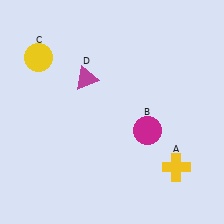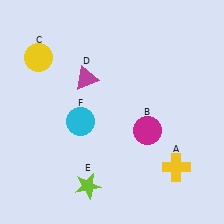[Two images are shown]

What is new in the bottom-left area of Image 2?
A cyan circle (F) was added in the bottom-left area of Image 2.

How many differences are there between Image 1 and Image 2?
There are 2 differences between the two images.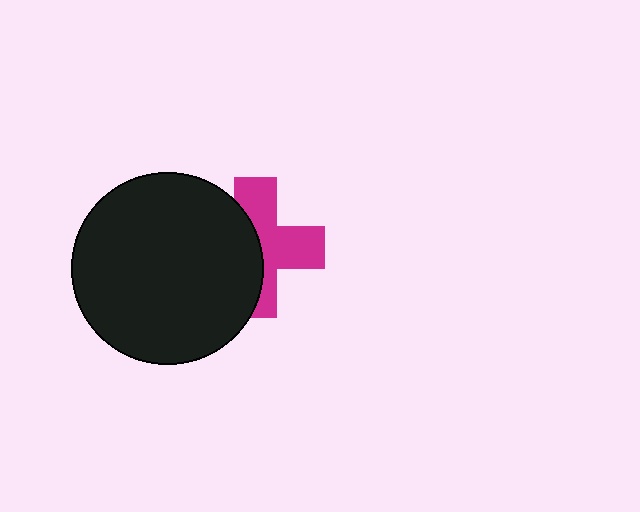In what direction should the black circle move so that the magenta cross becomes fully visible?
The black circle should move left. That is the shortest direction to clear the overlap and leave the magenta cross fully visible.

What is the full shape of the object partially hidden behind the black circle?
The partially hidden object is a magenta cross.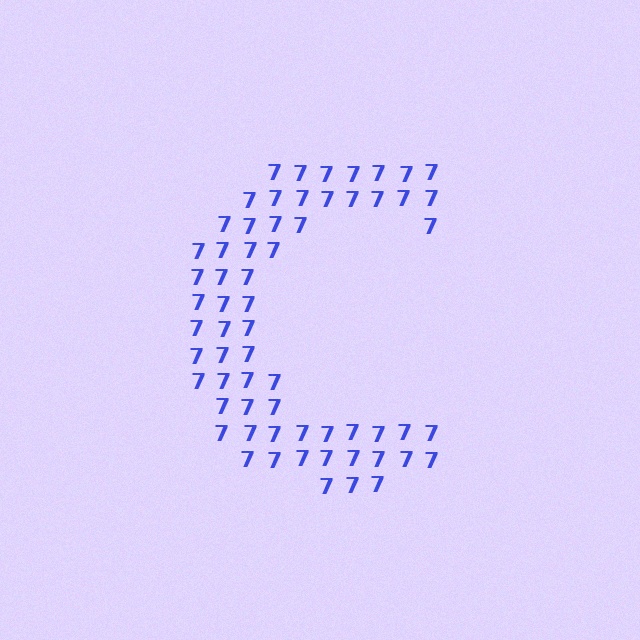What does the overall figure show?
The overall figure shows the letter C.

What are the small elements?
The small elements are digit 7's.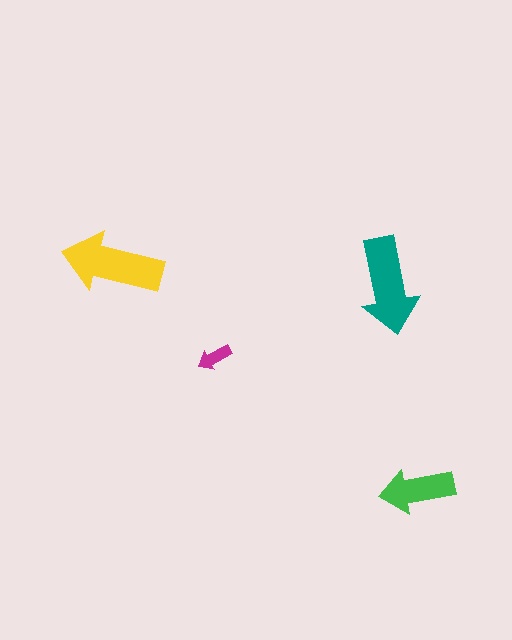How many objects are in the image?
There are 4 objects in the image.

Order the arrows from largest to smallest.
the yellow one, the teal one, the green one, the magenta one.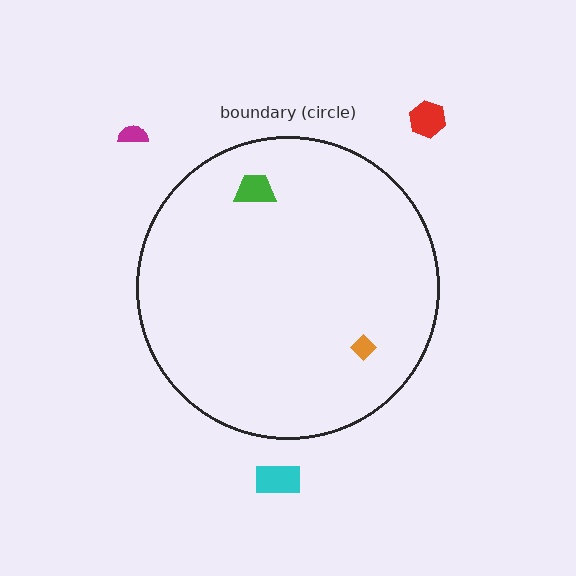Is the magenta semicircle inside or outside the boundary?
Outside.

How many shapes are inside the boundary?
2 inside, 3 outside.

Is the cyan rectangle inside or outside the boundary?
Outside.